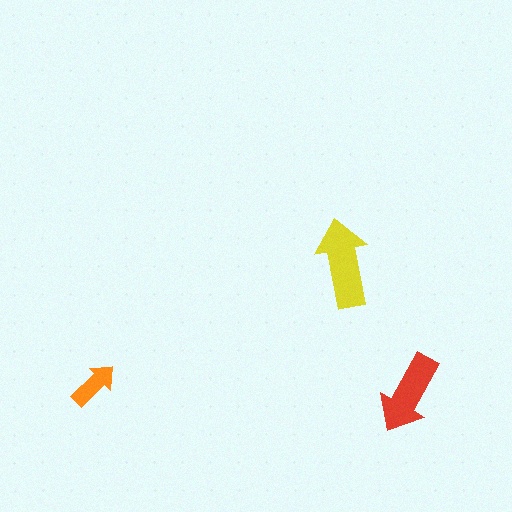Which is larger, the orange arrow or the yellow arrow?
The yellow one.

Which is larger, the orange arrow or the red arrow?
The red one.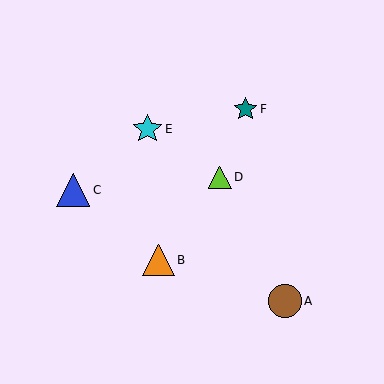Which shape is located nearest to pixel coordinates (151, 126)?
The cyan star (labeled E) at (148, 129) is nearest to that location.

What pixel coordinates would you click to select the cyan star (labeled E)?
Click at (148, 129) to select the cyan star E.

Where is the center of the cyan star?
The center of the cyan star is at (148, 129).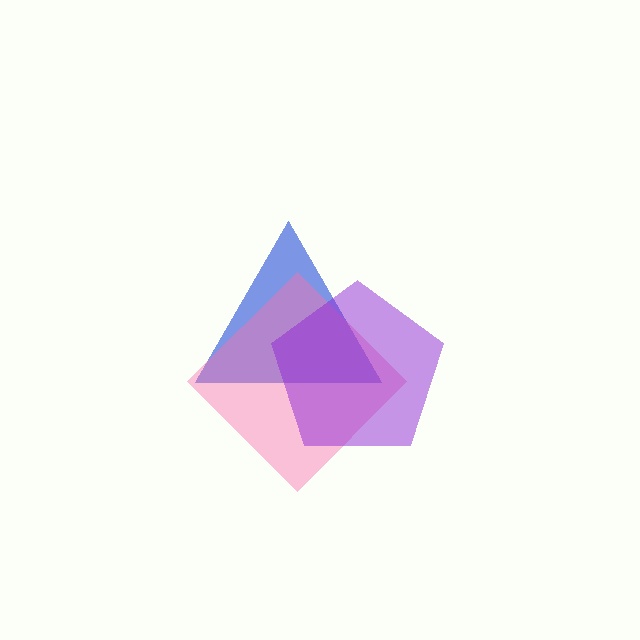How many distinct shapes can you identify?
There are 3 distinct shapes: a blue triangle, a pink diamond, a purple pentagon.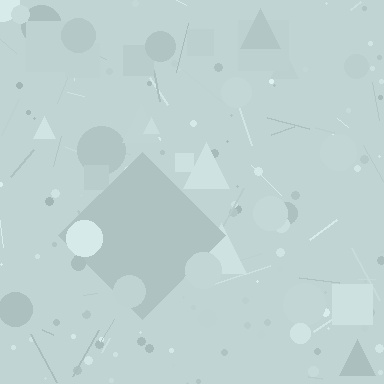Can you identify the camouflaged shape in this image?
The camouflaged shape is a diamond.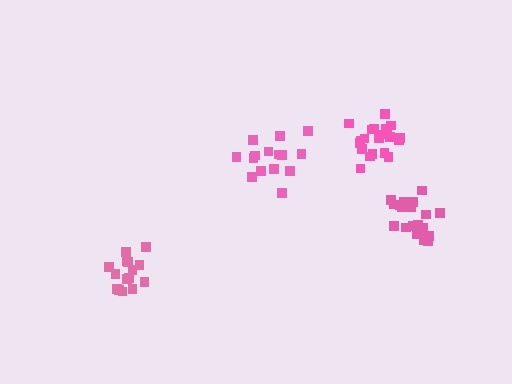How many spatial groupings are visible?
There are 4 spatial groupings.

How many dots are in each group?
Group 1: 15 dots, Group 2: 15 dots, Group 3: 21 dots, Group 4: 21 dots (72 total).